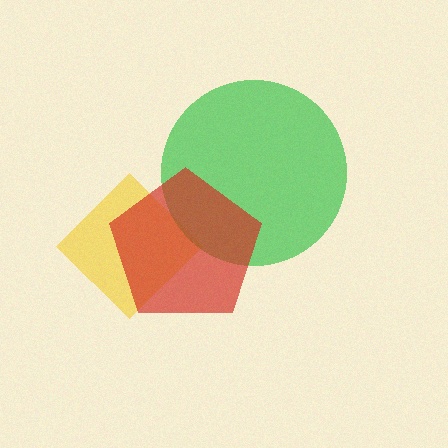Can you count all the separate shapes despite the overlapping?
Yes, there are 3 separate shapes.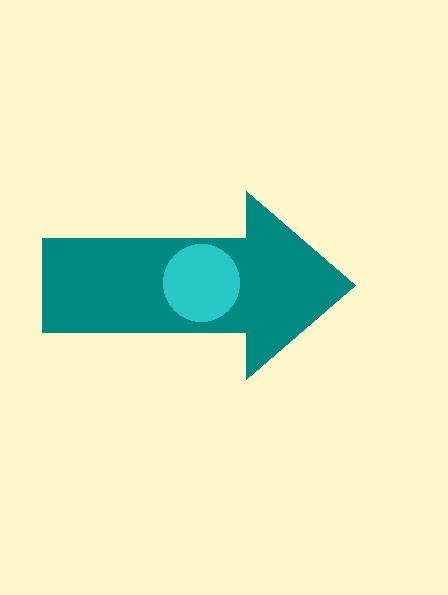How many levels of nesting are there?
2.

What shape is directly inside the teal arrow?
The cyan circle.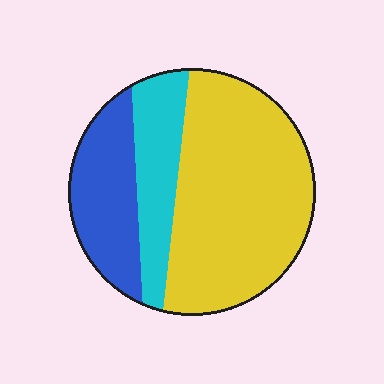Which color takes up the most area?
Yellow, at roughly 60%.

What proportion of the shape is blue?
Blue covers around 25% of the shape.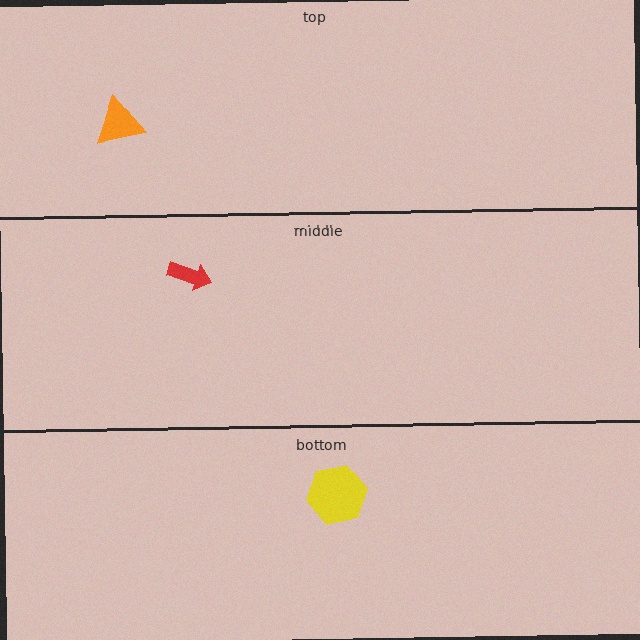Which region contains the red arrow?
The middle region.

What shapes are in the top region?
The orange triangle.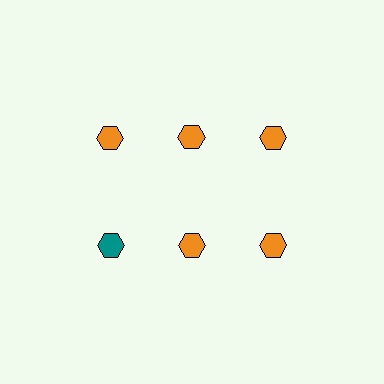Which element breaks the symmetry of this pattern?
The teal hexagon in the second row, leftmost column breaks the symmetry. All other shapes are orange hexagons.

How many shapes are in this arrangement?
There are 6 shapes arranged in a grid pattern.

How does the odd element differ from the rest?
It has a different color: teal instead of orange.